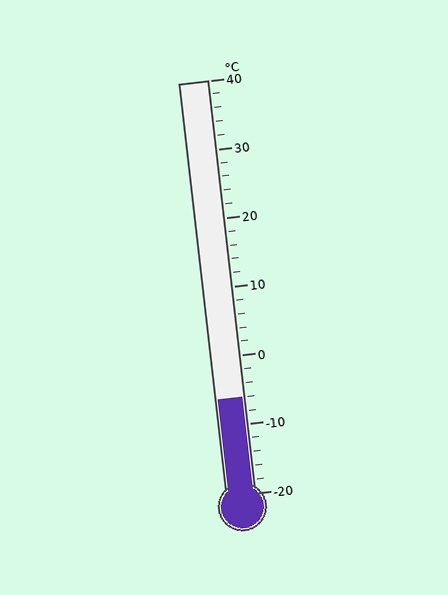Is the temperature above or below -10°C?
The temperature is above -10°C.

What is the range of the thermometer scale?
The thermometer scale ranges from -20°C to 40°C.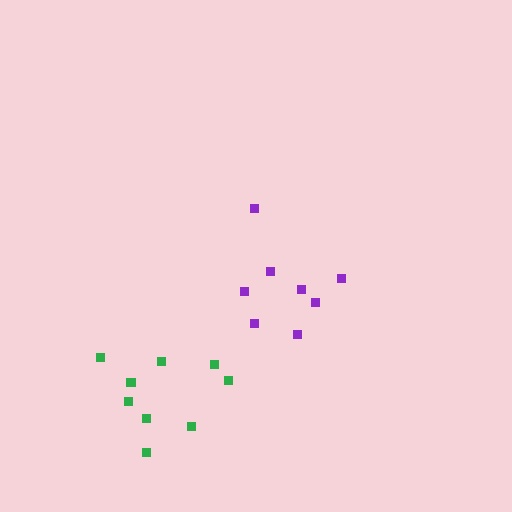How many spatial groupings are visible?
There are 2 spatial groupings.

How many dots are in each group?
Group 1: 10 dots, Group 2: 8 dots (18 total).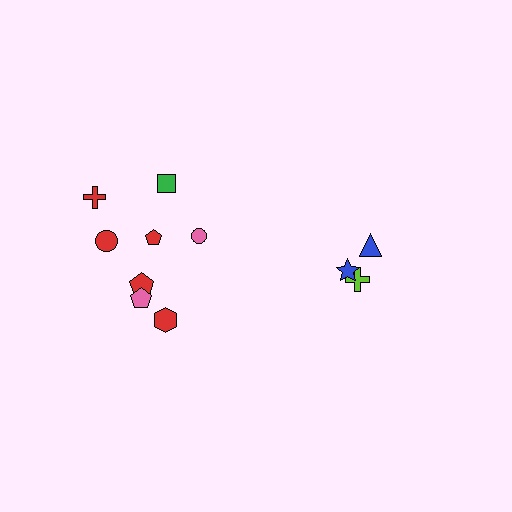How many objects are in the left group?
There are 8 objects.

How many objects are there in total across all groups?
There are 11 objects.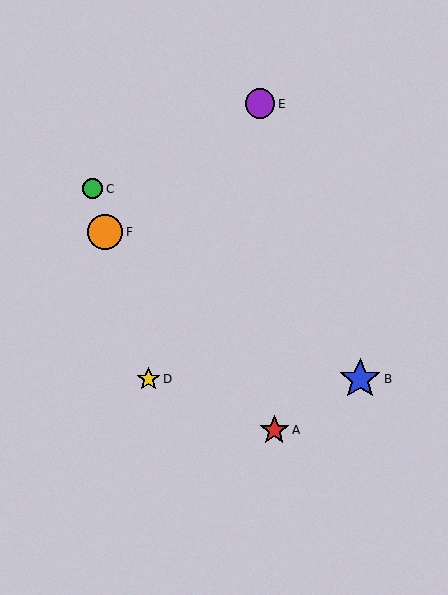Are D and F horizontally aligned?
No, D is at y≈379 and F is at y≈232.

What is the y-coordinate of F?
Object F is at y≈232.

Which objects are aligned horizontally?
Objects B, D are aligned horizontally.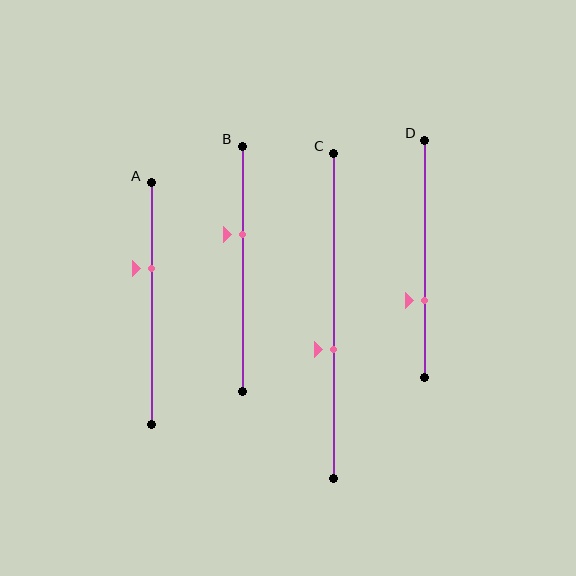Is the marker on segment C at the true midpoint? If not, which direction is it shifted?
No, the marker on segment C is shifted downward by about 10% of the segment length.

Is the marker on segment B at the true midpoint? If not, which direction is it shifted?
No, the marker on segment B is shifted upward by about 14% of the segment length.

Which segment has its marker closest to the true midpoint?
Segment C has its marker closest to the true midpoint.